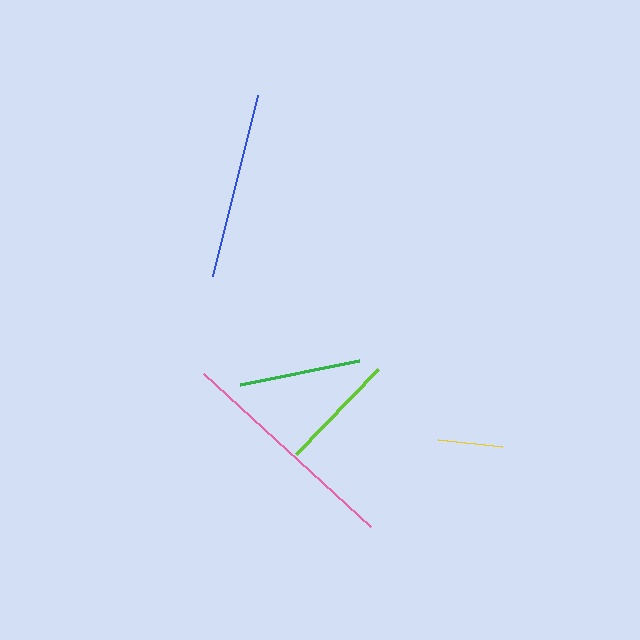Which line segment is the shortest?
The yellow line is the shortest at approximately 64 pixels.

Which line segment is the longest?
The pink line is the longest at approximately 227 pixels.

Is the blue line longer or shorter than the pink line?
The pink line is longer than the blue line.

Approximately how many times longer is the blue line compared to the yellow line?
The blue line is approximately 2.9 times the length of the yellow line.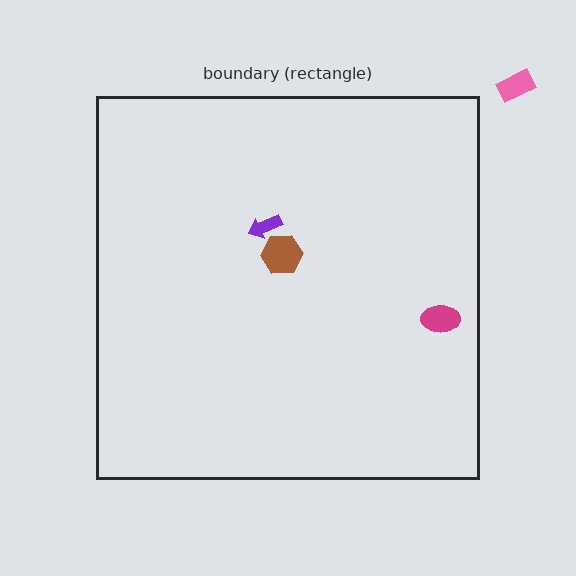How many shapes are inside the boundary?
3 inside, 1 outside.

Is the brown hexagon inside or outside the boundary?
Inside.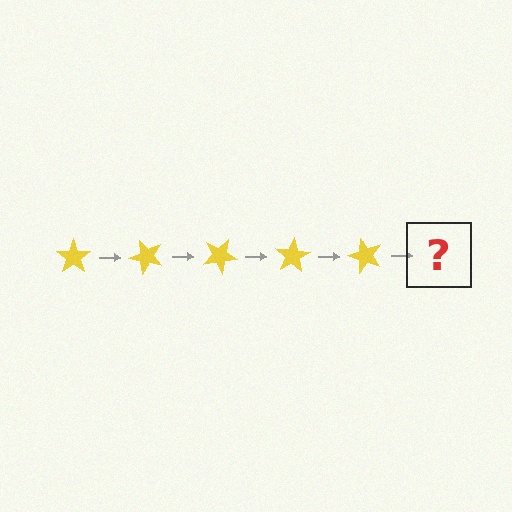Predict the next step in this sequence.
The next step is a yellow star rotated 250 degrees.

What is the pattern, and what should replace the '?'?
The pattern is that the star rotates 50 degrees each step. The '?' should be a yellow star rotated 250 degrees.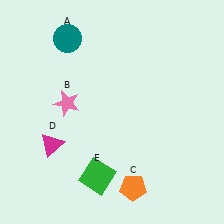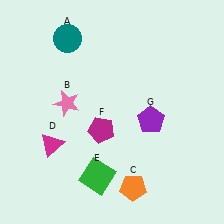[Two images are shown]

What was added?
A magenta pentagon (F), a purple pentagon (G) were added in Image 2.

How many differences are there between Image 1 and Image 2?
There are 2 differences between the two images.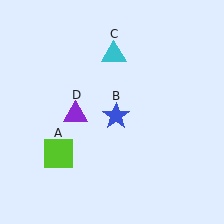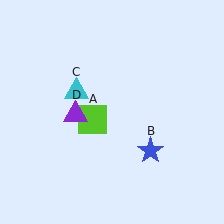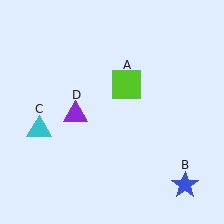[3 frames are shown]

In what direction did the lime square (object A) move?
The lime square (object A) moved up and to the right.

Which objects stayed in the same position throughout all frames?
Purple triangle (object D) remained stationary.